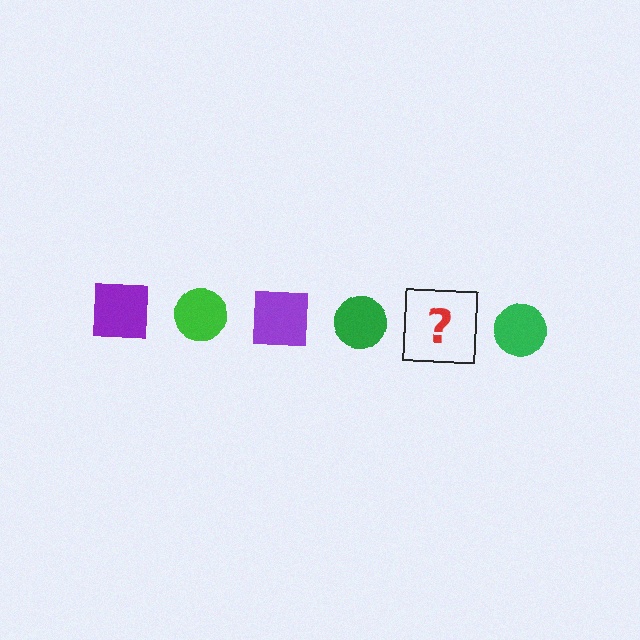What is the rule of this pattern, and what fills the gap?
The rule is that the pattern alternates between purple square and green circle. The gap should be filled with a purple square.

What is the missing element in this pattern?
The missing element is a purple square.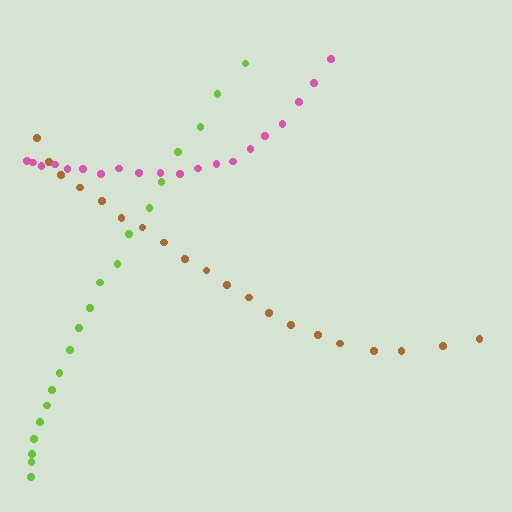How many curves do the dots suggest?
There are 3 distinct paths.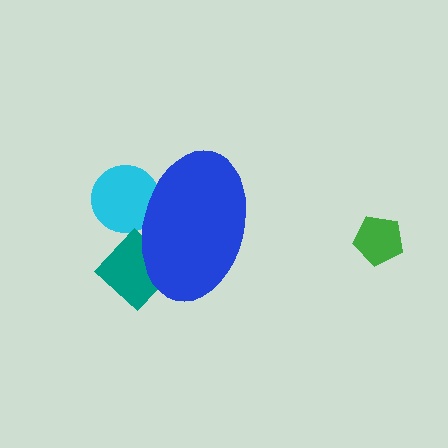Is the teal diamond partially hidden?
Yes, the teal diamond is partially hidden behind the blue ellipse.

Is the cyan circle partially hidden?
Yes, the cyan circle is partially hidden behind the blue ellipse.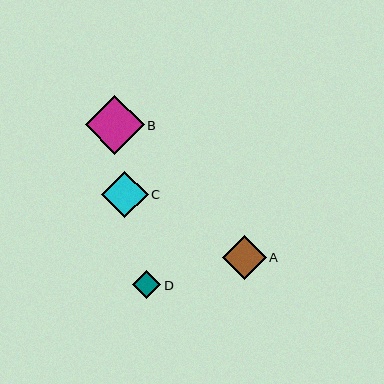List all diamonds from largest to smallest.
From largest to smallest: B, C, A, D.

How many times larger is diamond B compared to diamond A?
Diamond B is approximately 1.4 times the size of diamond A.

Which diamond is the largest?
Diamond B is the largest with a size of approximately 59 pixels.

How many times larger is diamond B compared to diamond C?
Diamond B is approximately 1.3 times the size of diamond C.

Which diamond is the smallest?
Diamond D is the smallest with a size of approximately 29 pixels.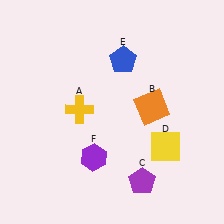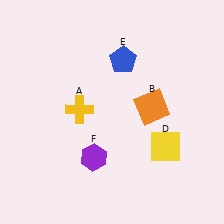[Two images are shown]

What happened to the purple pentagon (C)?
The purple pentagon (C) was removed in Image 2. It was in the bottom-right area of Image 1.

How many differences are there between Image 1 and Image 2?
There is 1 difference between the two images.